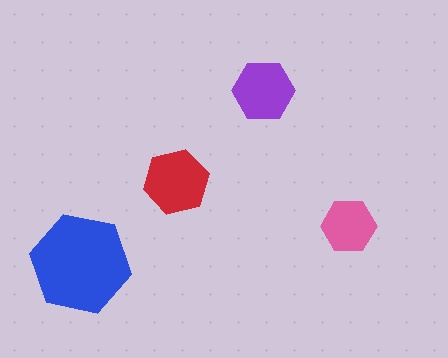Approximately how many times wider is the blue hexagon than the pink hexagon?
About 2 times wider.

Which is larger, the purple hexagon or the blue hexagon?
The blue one.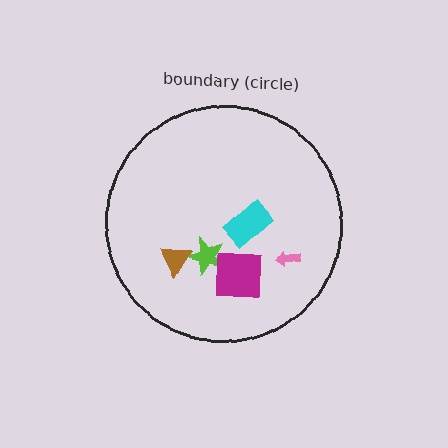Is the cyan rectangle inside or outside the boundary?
Inside.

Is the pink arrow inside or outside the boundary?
Inside.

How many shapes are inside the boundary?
5 inside, 0 outside.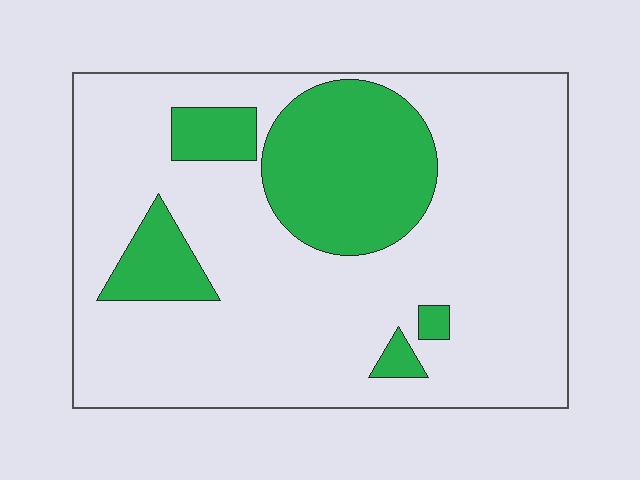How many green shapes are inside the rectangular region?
5.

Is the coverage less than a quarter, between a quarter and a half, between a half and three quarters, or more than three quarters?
Less than a quarter.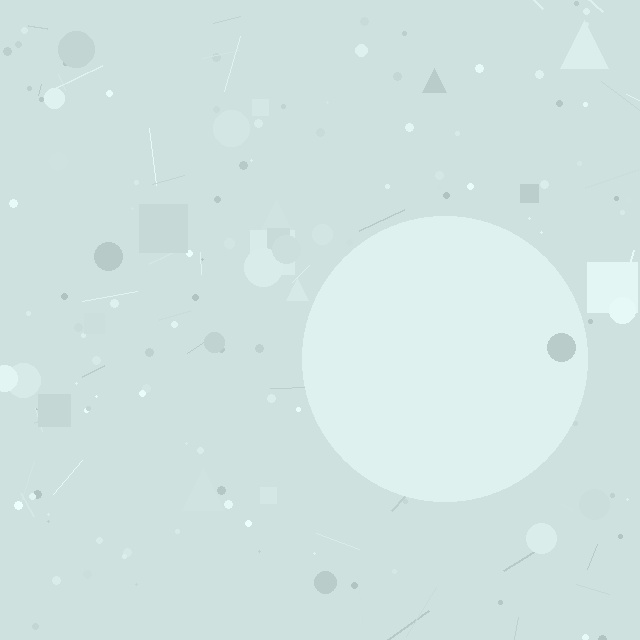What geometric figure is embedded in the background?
A circle is embedded in the background.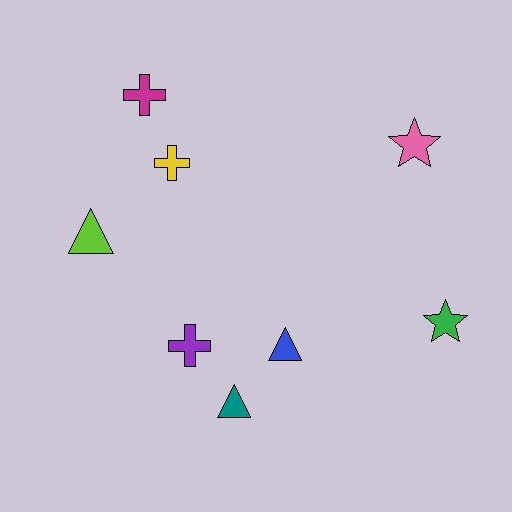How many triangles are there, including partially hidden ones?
There are 3 triangles.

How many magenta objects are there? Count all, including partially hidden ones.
There is 1 magenta object.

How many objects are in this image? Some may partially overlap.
There are 8 objects.